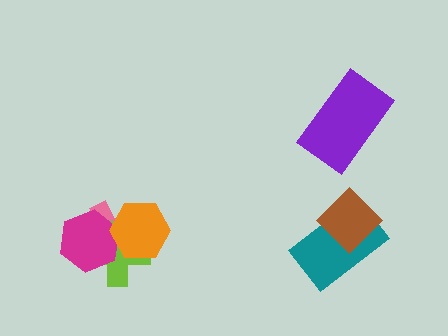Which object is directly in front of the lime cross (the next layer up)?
The magenta hexagon is directly in front of the lime cross.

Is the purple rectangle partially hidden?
No, no other shape covers it.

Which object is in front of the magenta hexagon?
The orange hexagon is in front of the magenta hexagon.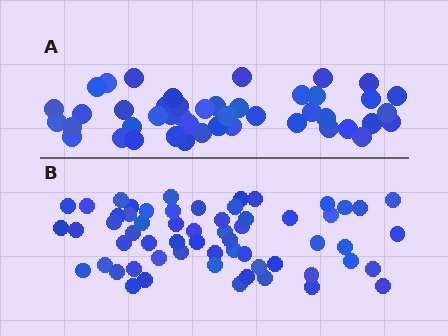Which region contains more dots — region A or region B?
Region B (the bottom region) has more dots.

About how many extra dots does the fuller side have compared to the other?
Region B has approximately 15 more dots than region A.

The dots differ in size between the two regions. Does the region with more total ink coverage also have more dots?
No. Region A has more total ink coverage because its dots are larger, but region B actually contains more individual dots. Total area can be misleading — the number of items is what matters here.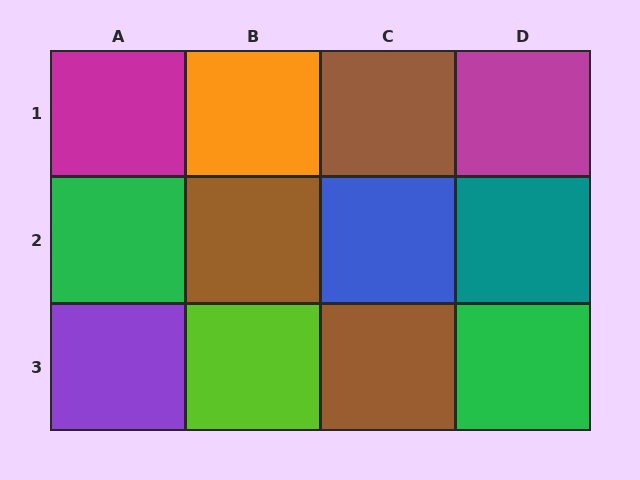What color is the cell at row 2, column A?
Green.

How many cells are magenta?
2 cells are magenta.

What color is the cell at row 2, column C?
Blue.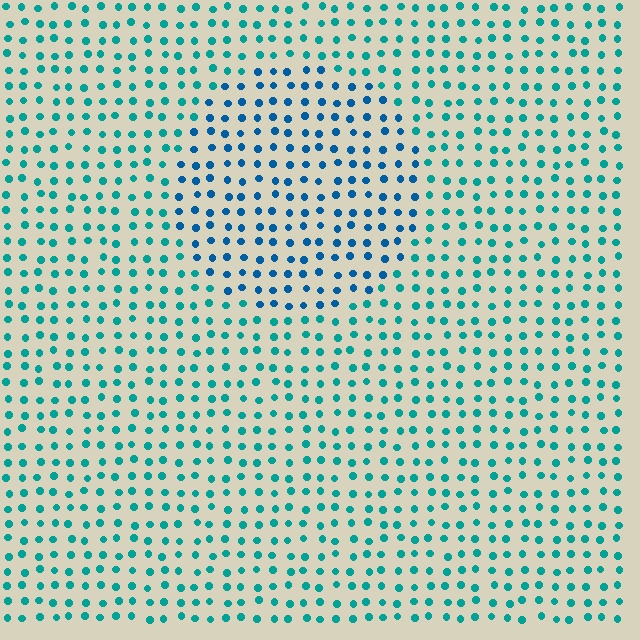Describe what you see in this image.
The image is filled with small teal elements in a uniform arrangement. A circle-shaped region is visible where the elements are tinted to a slightly different hue, forming a subtle color boundary.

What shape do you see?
I see a circle.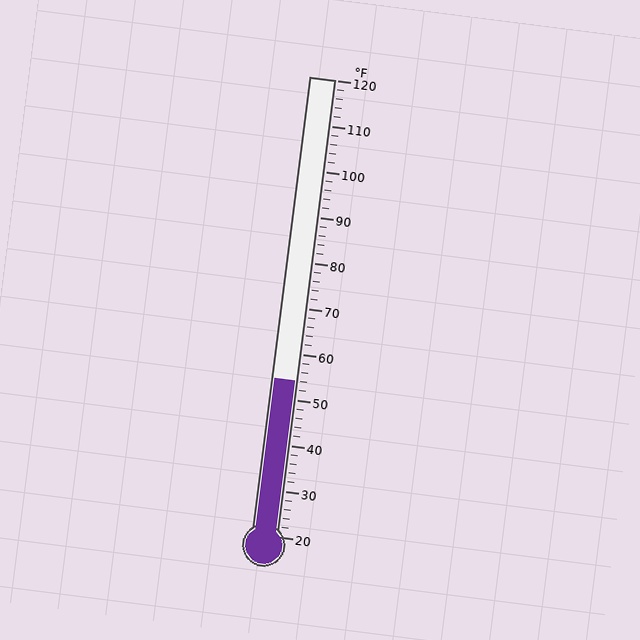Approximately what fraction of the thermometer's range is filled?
The thermometer is filled to approximately 35% of its range.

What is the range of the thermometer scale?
The thermometer scale ranges from 20°F to 120°F.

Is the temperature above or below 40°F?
The temperature is above 40°F.